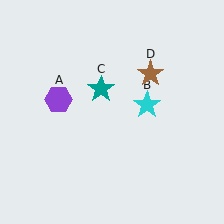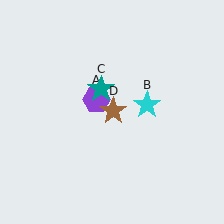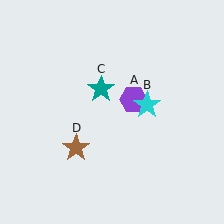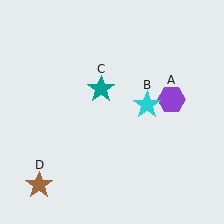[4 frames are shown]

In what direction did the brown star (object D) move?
The brown star (object D) moved down and to the left.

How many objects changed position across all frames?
2 objects changed position: purple hexagon (object A), brown star (object D).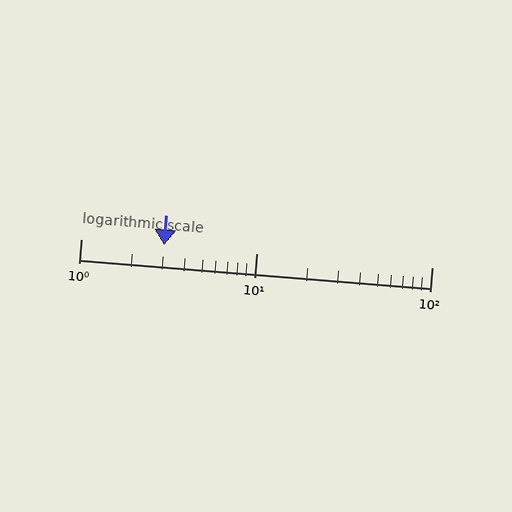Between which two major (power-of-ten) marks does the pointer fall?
The pointer is between 1 and 10.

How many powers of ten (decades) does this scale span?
The scale spans 2 decades, from 1 to 100.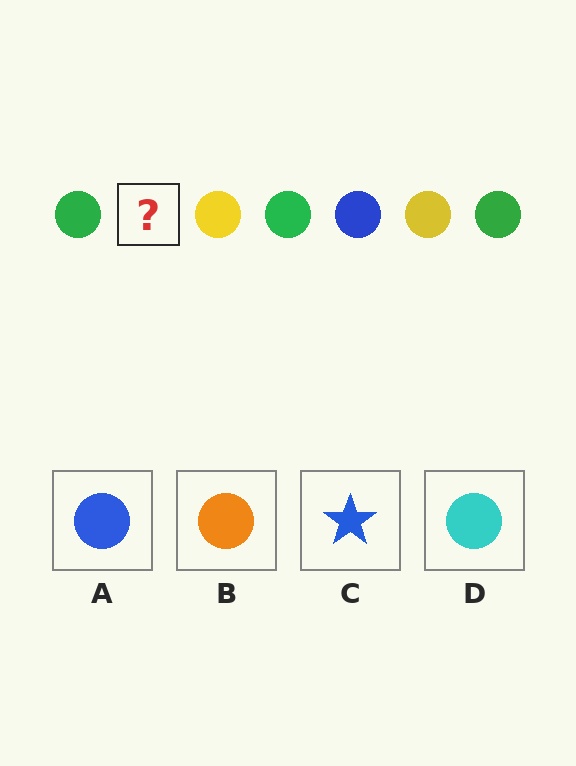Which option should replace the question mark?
Option A.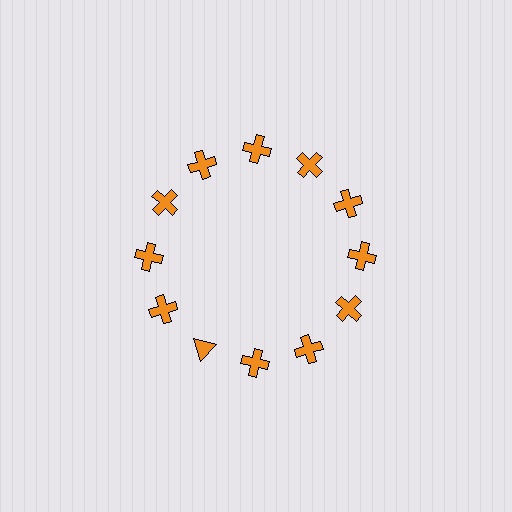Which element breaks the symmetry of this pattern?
The orange triangle at roughly the 7 o'clock position breaks the symmetry. All other shapes are orange crosses.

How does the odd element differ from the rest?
It has a different shape: triangle instead of cross.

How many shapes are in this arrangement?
There are 12 shapes arranged in a ring pattern.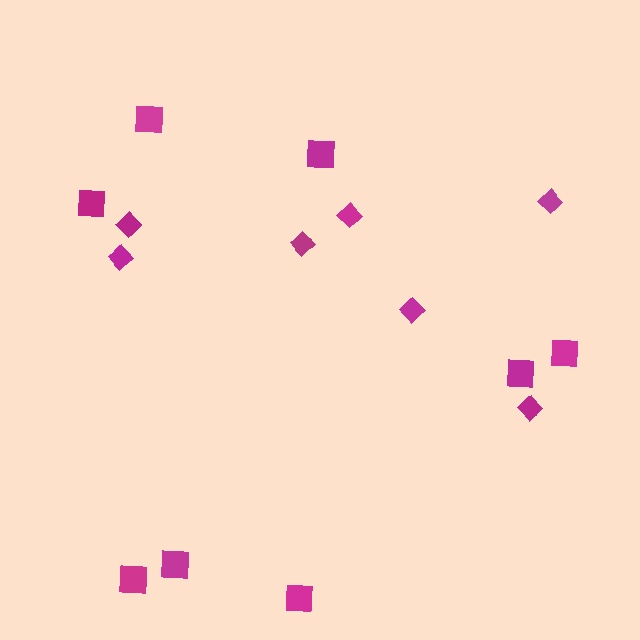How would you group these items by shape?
There are 2 groups: one group of diamonds (7) and one group of squares (8).